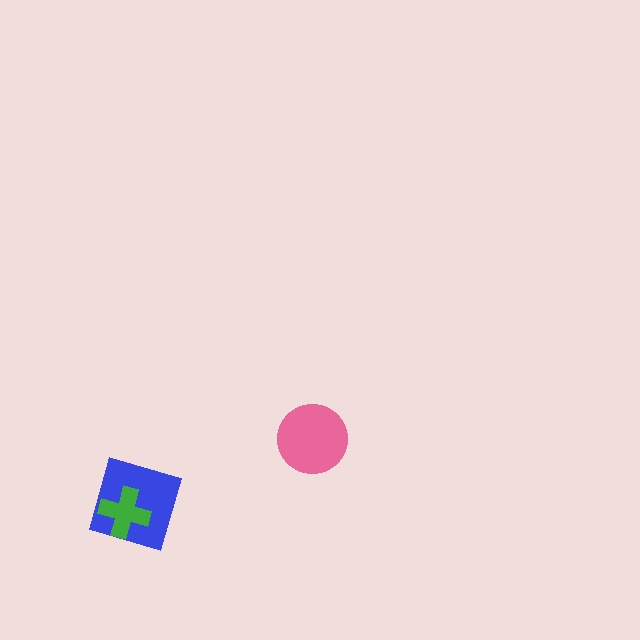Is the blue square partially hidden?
Yes, it is partially covered by another shape.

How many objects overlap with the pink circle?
0 objects overlap with the pink circle.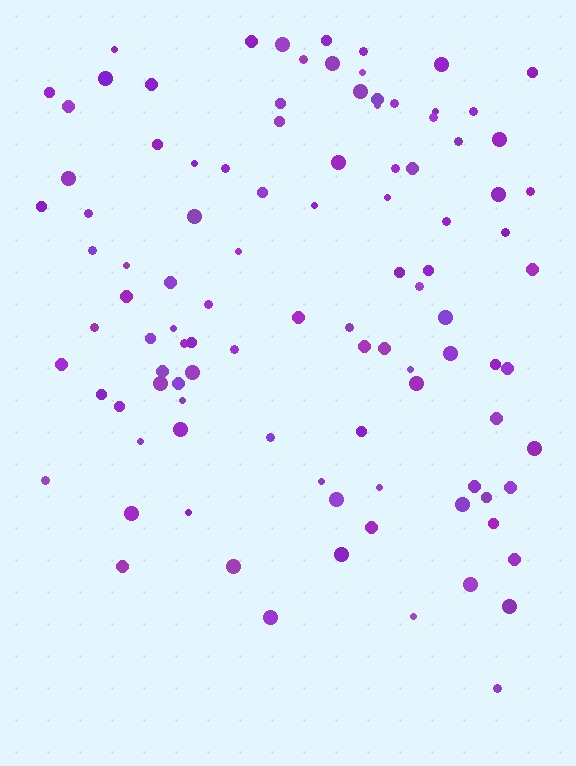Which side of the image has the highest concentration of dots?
The top.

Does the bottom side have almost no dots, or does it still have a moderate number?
Still a moderate number, just noticeably fewer than the top.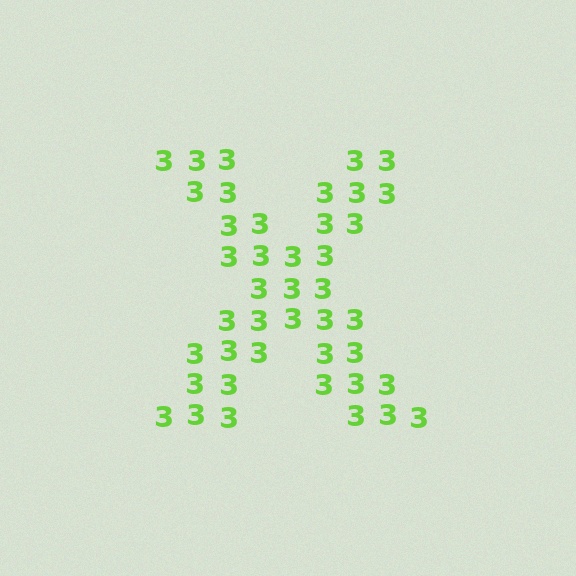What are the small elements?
The small elements are digit 3's.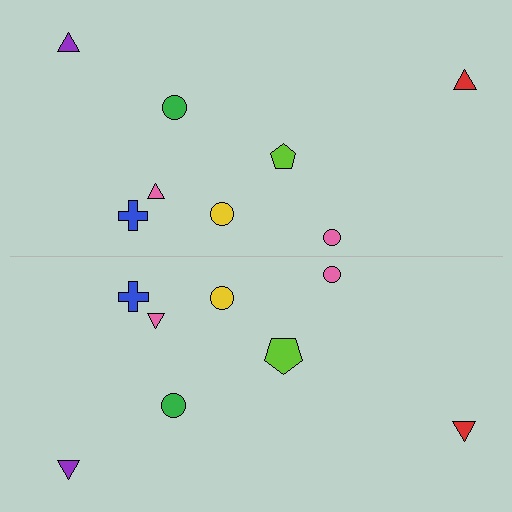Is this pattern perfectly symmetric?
No, the pattern is not perfectly symmetric. The lime pentagon on the bottom side has a different size than its mirror counterpart.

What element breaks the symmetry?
The lime pentagon on the bottom side has a different size than its mirror counterpart.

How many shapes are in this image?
There are 16 shapes in this image.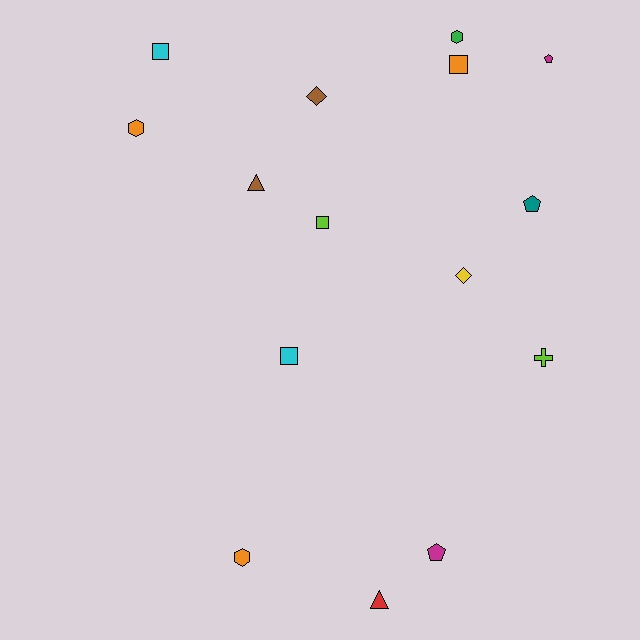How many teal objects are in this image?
There is 1 teal object.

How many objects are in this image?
There are 15 objects.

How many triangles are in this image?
There are 2 triangles.